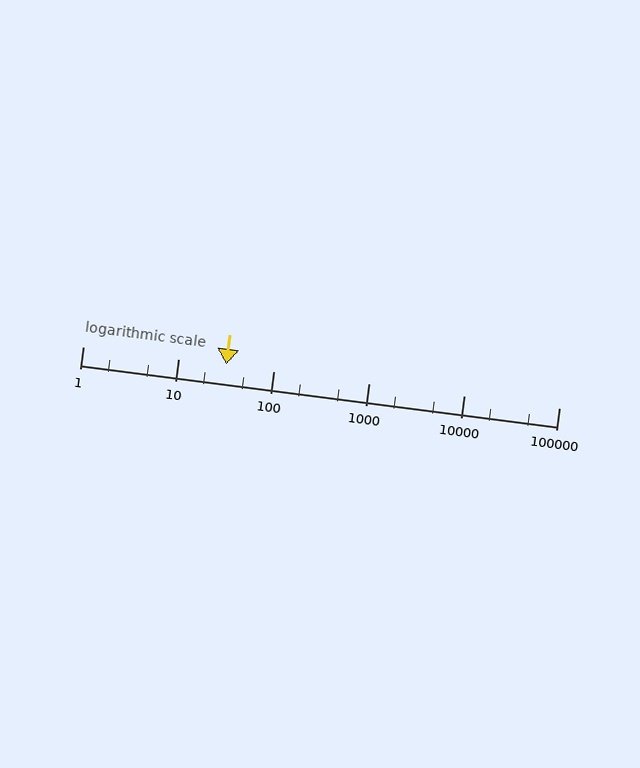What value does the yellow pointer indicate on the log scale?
The pointer indicates approximately 32.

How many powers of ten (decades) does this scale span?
The scale spans 5 decades, from 1 to 100000.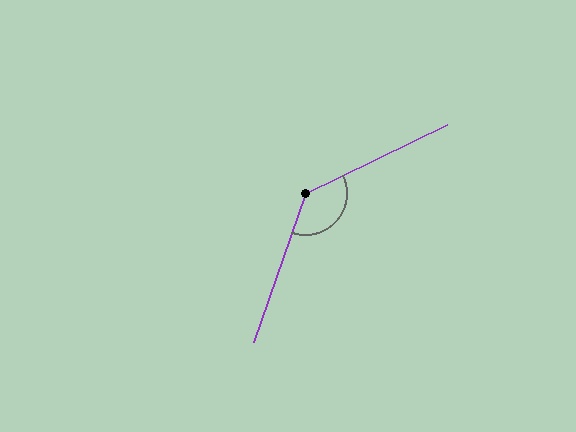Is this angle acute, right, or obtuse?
It is obtuse.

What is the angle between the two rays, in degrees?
Approximately 135 degrees.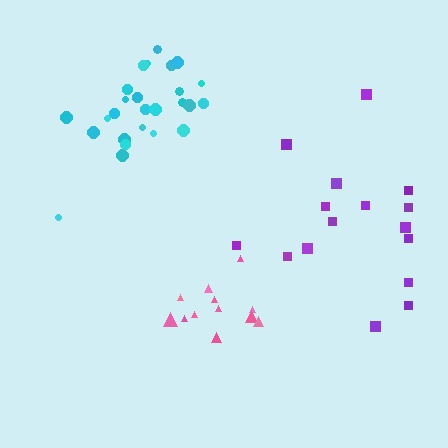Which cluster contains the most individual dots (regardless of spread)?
Cyan (26).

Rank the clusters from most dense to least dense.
pink, cyan, purple.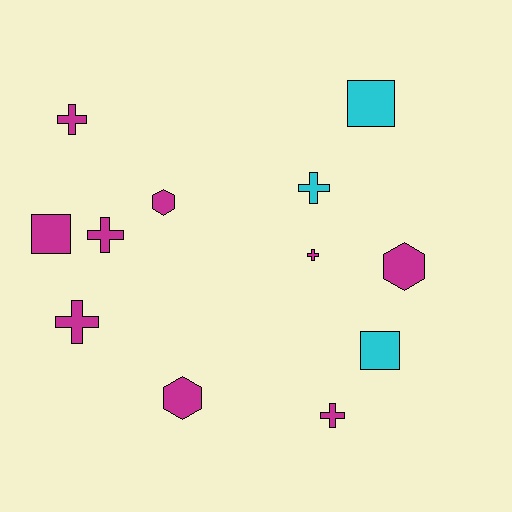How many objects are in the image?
There are 12 objects.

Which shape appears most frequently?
Cross, with 6 objects.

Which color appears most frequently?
Magenta, with 9 objects.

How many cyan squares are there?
There are 2 cyan squares.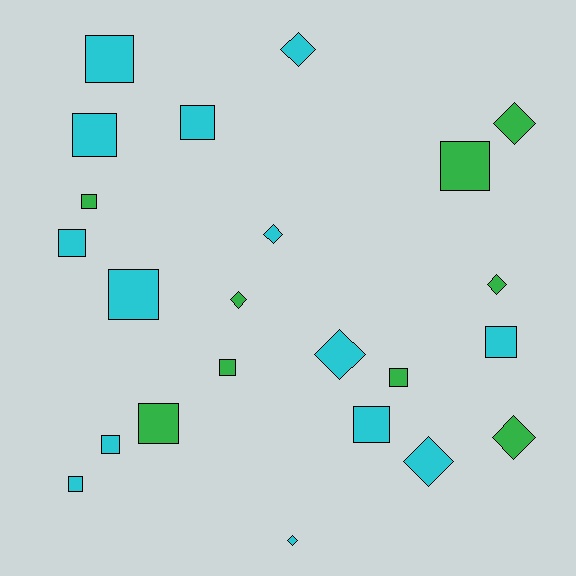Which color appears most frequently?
Cyan, with 14 objects.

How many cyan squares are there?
There are 9 cyan squares.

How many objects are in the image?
There are 23 objects.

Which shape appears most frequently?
Square, with 14 objects.